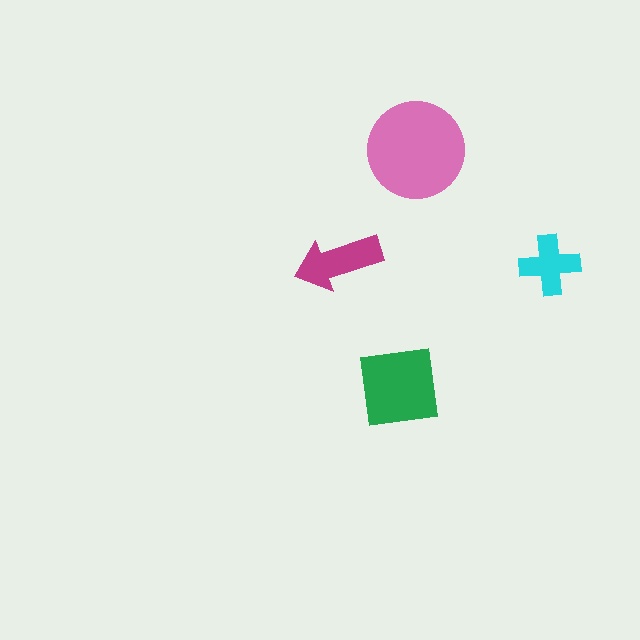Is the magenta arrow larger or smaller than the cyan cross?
Larger.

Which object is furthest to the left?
The magenta arrow is leftmost.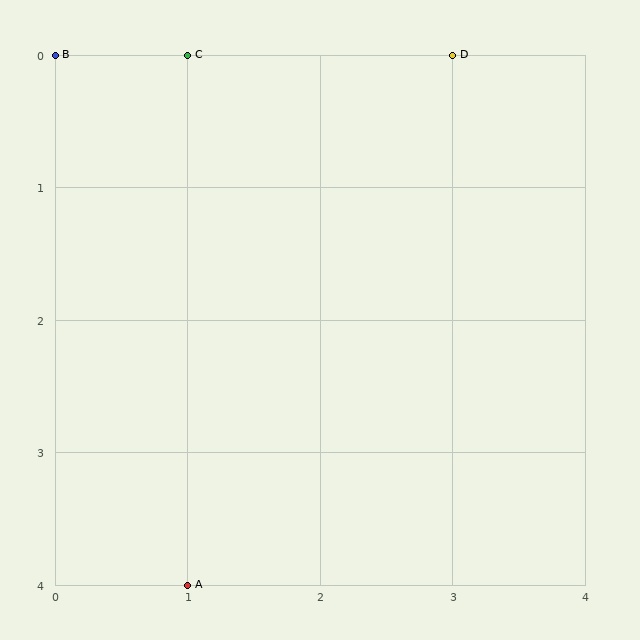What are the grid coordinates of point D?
Point D is at grid coordinates (3, 0).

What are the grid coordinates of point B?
Point B is at grid coordinates (0, 0).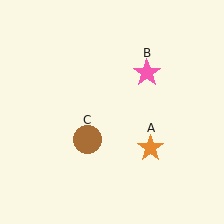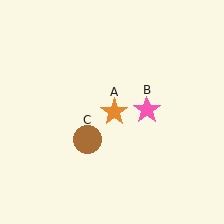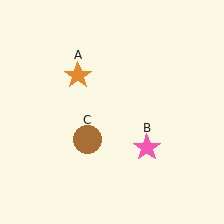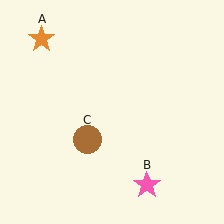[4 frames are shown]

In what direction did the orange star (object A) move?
The orange star (object A) moved up and to the left.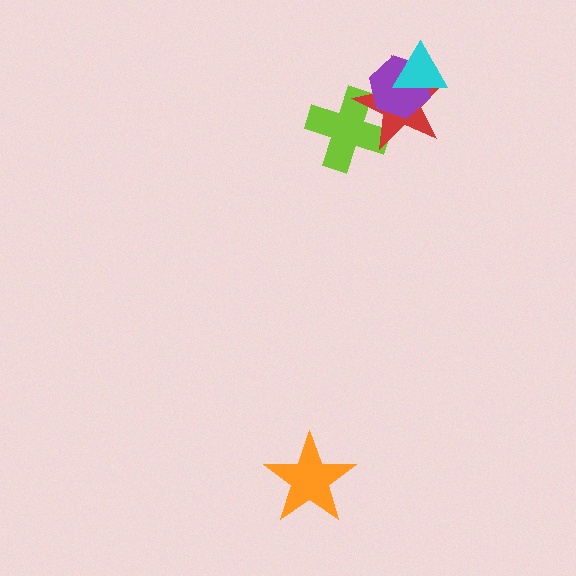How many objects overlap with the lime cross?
1 object overlaps with the lime cross.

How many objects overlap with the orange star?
0 objects overlap with the orange star.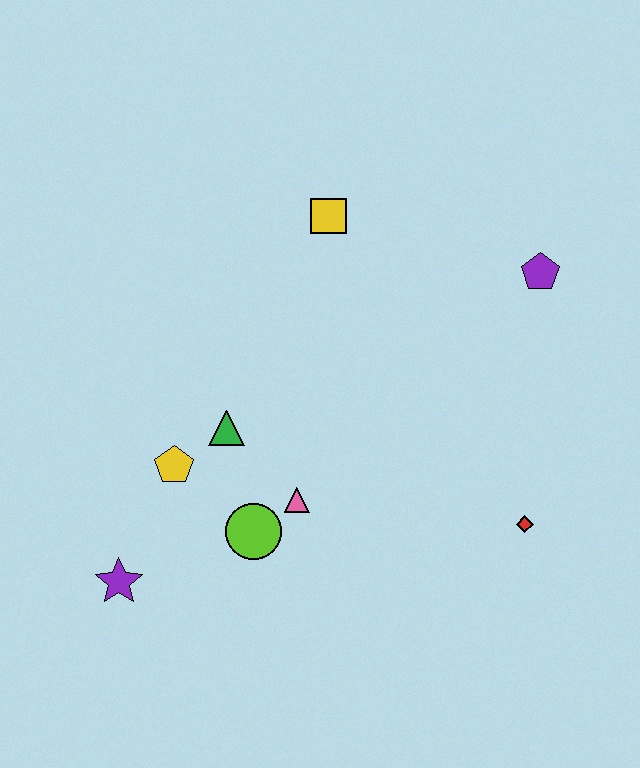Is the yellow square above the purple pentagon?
Yes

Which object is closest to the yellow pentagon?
The green triangle is closest to the yellow pentagon.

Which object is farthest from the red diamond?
The purple star is farthest from the red diamond.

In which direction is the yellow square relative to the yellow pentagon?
The yellow square is above the yellow pentagon.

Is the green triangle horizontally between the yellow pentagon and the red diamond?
Yes